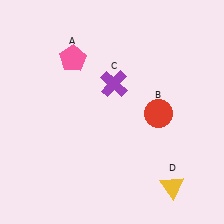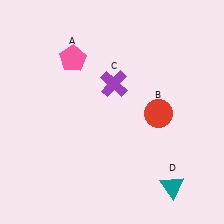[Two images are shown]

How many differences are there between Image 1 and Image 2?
There is 1 difference between the two images.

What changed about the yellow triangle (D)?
In Image 1, D is yellow. In Image 2, it changed to teal.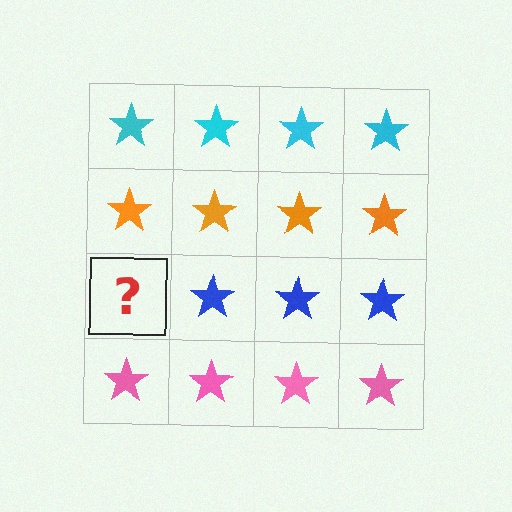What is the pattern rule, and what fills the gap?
The rule is that each row has a consistent color. The gap should be filled with a blue star.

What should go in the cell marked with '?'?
The missing cell should contain a blue star.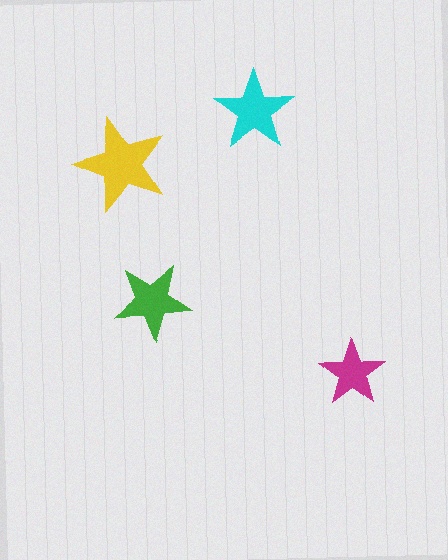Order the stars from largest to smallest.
the yellow one, the cyan one, the green one, the magenta one.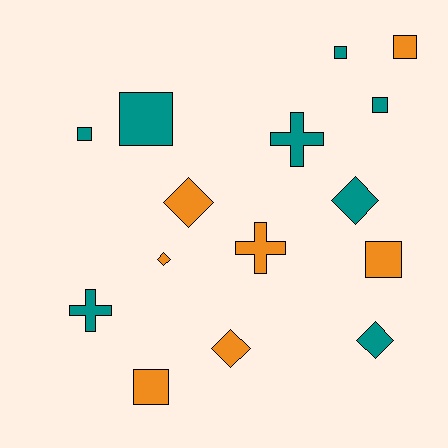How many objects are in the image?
There are 15 objects.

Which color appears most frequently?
Teal, with 8 objects.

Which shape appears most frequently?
Square, with 7 objects.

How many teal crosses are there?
There are 2 teal crosses.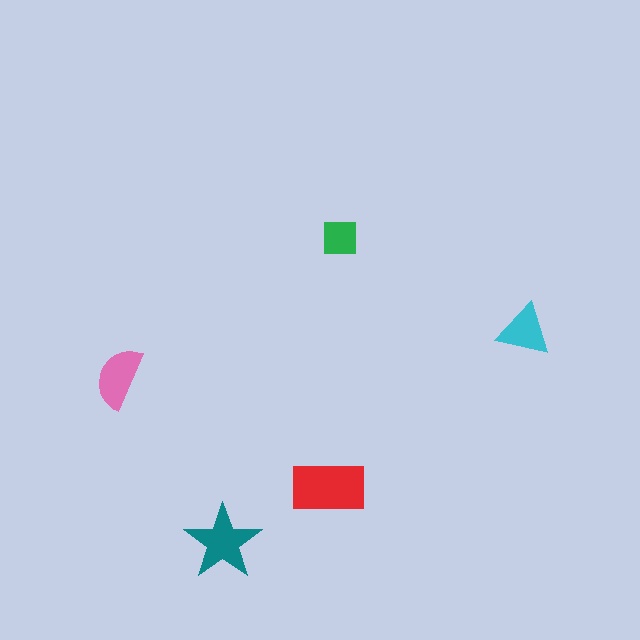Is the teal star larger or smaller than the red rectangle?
Smaller.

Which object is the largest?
The red rectangle.